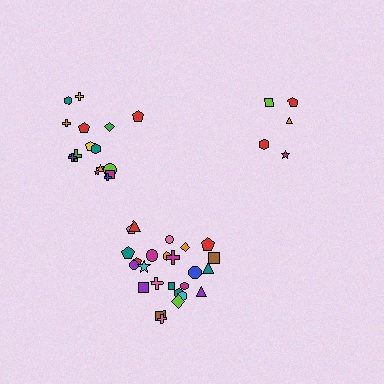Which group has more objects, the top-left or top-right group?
The top-left group.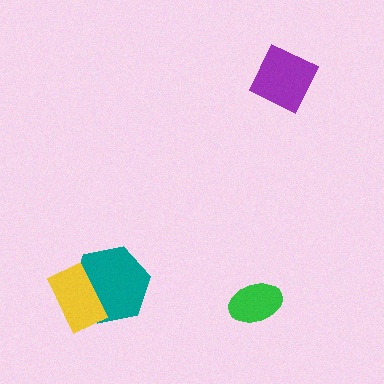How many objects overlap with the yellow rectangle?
1 object overlaps with the yellow rectangle.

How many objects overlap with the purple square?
0 objects overlap with the purple square.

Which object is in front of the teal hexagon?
The yellow rectangle is in front of the teal hexagon.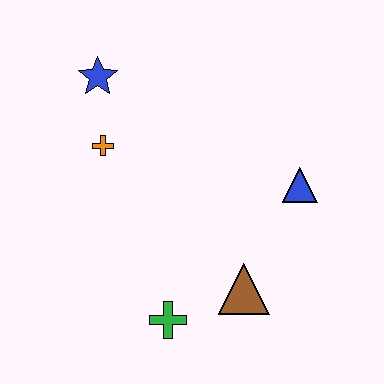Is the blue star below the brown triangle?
No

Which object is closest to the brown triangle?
The green cross is closest to the brown triangle.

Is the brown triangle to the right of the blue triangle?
No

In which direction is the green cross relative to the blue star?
The green cross is below the blue star.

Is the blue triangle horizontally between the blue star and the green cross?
No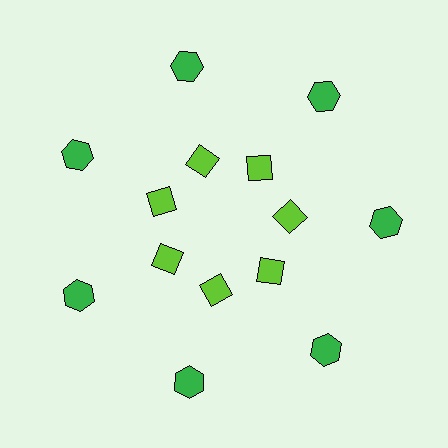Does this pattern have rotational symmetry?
Yes, this pattern has 7-fold rotational symmetry. It looks the same after rotating 51 degrees around the center.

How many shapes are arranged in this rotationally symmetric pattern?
There are 14 shapes, arranged in 7 groups of 2.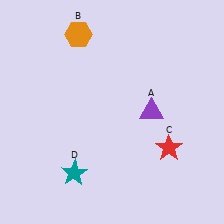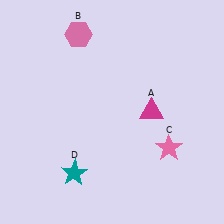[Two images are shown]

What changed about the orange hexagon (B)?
In Image 1, B is orange. In Image 2, it changed to pink.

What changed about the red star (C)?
In Image 1, C is red. In Image 2, it changed to pink.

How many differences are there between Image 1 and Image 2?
There are 3 differences between the two images.